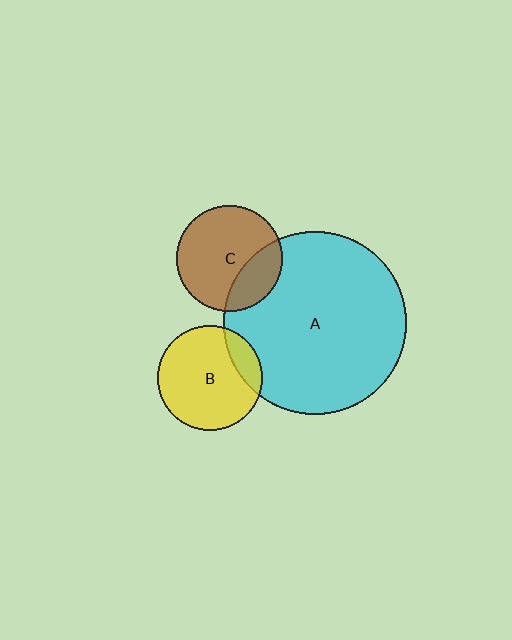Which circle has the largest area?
Circle A (cyan).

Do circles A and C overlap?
Yes.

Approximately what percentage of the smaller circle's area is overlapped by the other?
Approximately 25%.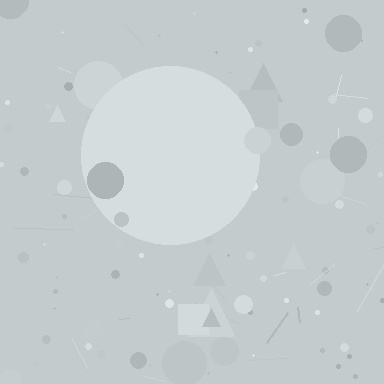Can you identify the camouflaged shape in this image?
The camouflaged shape is a circle.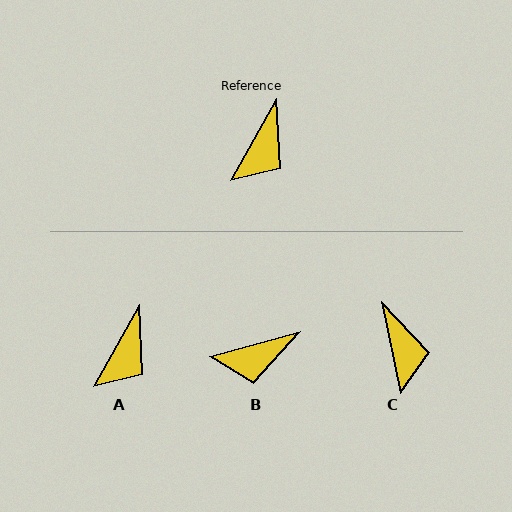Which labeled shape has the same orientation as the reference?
A.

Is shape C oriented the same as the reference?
No, it is off by about 41 degrees.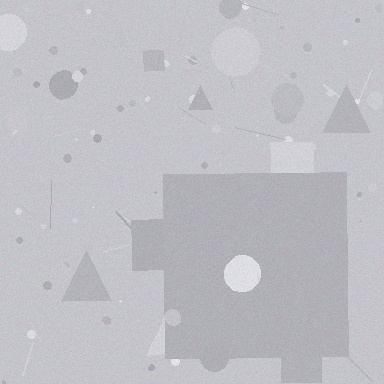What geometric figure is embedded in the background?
A square is embedded in the background.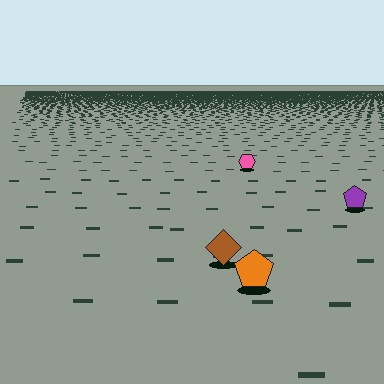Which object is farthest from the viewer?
The pink hexagon is farthest from the viewer. It appears smaller and the ground texture around it is denser.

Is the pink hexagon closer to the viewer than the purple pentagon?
No. The purple pentagon is closer — you can tell from the texture gradient: the ground texture is coarser near it.